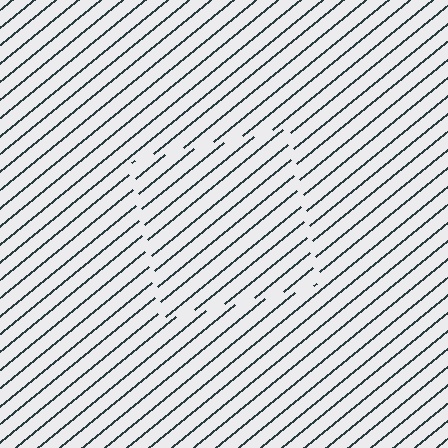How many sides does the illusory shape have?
4 sides — the line-ends trace a square.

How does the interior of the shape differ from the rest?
The interior of the shape contains the same grating, shifted by half a period — the contour is defined by the phase discontinuity where line-ends from the inner and outer gratings abut.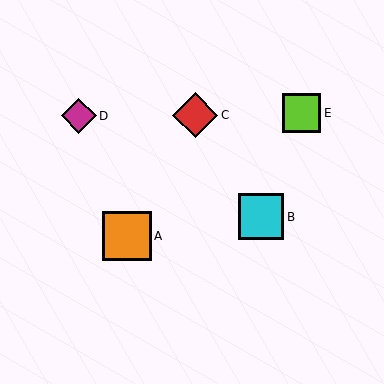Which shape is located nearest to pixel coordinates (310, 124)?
The lime square (labeled E) at (301, 113) is nearest to that location.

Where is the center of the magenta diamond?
The center of the magenta diamond is at (79, 116).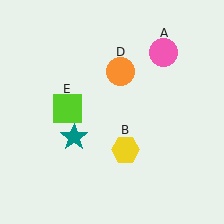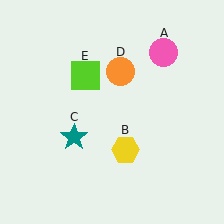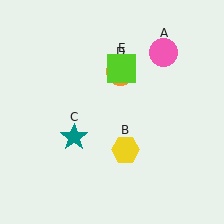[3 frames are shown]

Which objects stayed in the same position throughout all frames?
Pink circle (object A) and yellow hexagon (object B) and teal star (object C) and orange circle (object D) remained stationary.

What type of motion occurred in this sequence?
The lime square (object E) rotated clockwise around the center of the scene.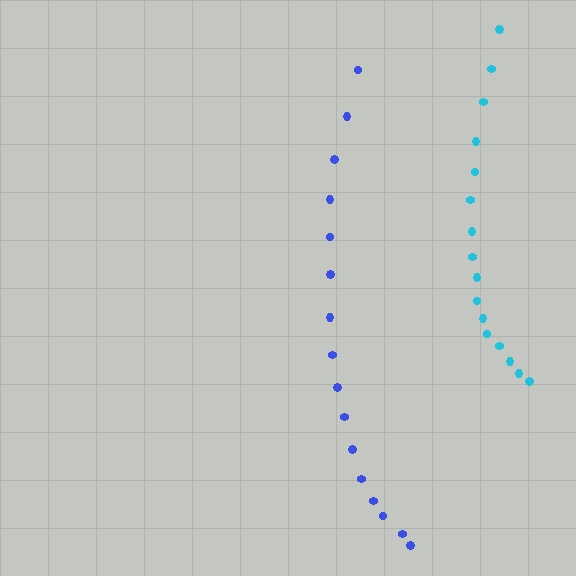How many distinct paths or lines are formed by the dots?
There are 2 distinct paths.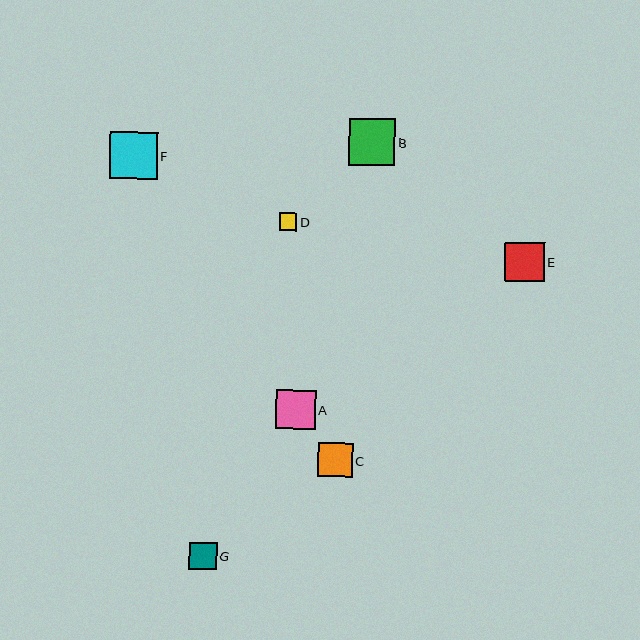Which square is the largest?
Square F is the largest with a size of approximately 47 pixels.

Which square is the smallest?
Square D is the smallest with a size of approximately 17 pixels.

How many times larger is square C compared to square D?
Square C is approximately 2.0 times the size of square D.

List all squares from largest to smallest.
From largest to smallest: F, B, E, A, C, G, D.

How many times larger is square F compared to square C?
Square F is approximately 1.4 times the size of square C.